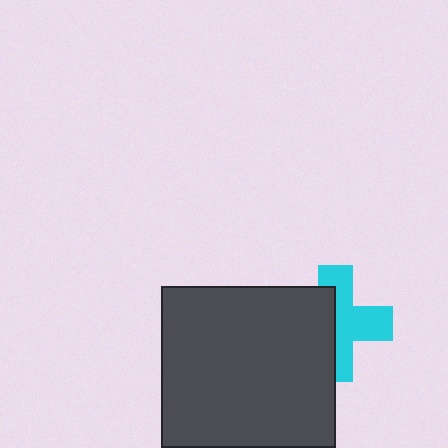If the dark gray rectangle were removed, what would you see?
You would see the complete cyan cross.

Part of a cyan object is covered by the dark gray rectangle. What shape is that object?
It is a cross.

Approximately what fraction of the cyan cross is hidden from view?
Roughly 45% of the cyan cross is hidden behind the dark gray rectangle.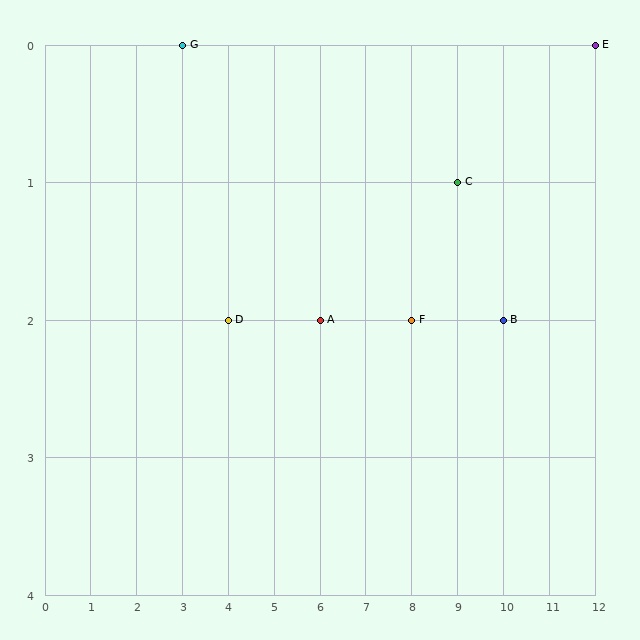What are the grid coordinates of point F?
Point F is at grid coordinates (8, 2).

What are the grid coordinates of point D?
Point D is at grid coordinates (4, 2).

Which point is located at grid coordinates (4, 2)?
Point D is at (4, 2).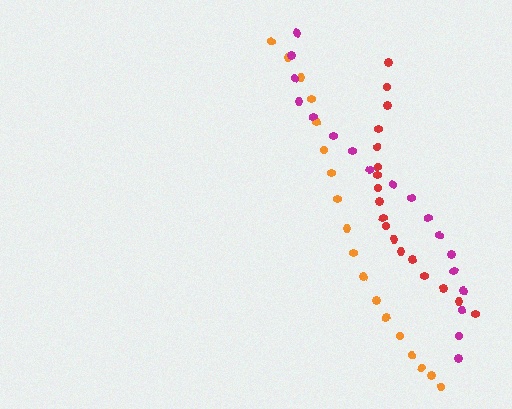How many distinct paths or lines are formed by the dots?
There are 3 distinct paths.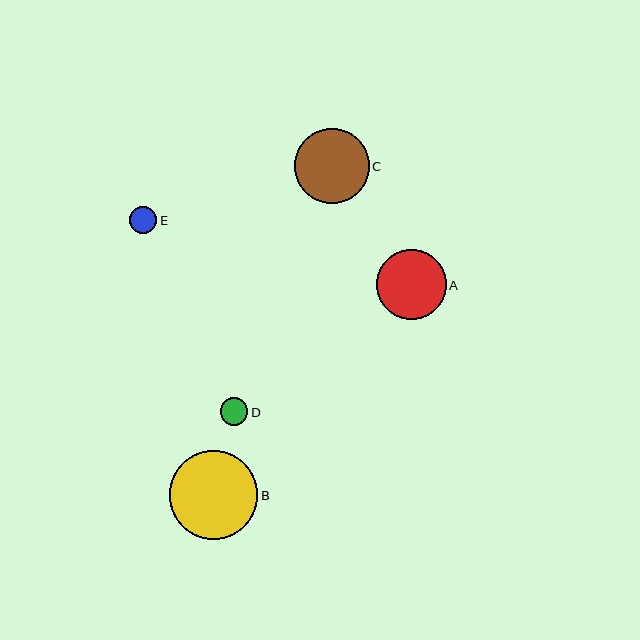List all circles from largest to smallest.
From largest to smallest: B, C, A, D, E.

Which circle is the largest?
Circle B is the largest with a size of approximately 89 pixels.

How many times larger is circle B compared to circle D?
Circle B is approximately 3.2 times the size of circle D.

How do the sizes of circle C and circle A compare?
Circle C and circle A are approximately the same size.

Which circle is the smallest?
Circle E is the smallest with a size of approximately 27 pixels.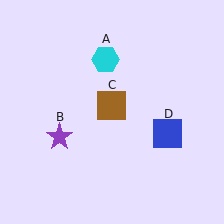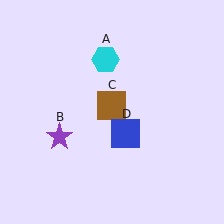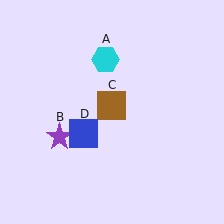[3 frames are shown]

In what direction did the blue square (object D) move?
The blue square (object D) moved left.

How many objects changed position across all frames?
1 object changed position: blue square (object D).